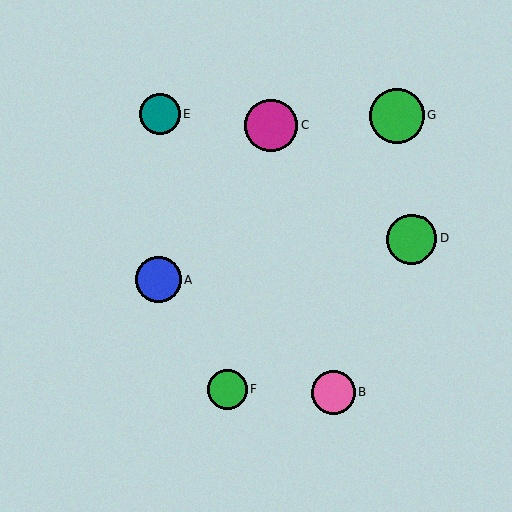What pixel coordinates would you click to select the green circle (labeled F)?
Click at (228, 389) to select the green circle F.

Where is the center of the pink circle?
The center of the pink circle is at (333, 393).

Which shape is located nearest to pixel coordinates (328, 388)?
The pink circle (labeled B) at (333, 393) is nearest to that location.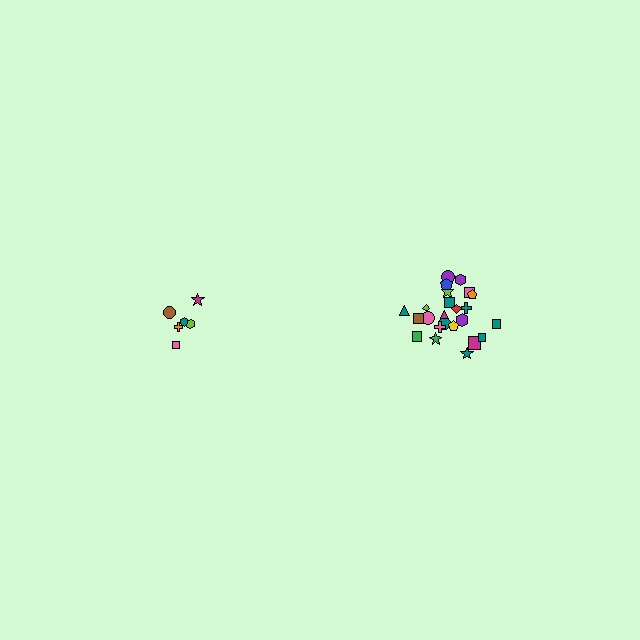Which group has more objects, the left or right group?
The right group.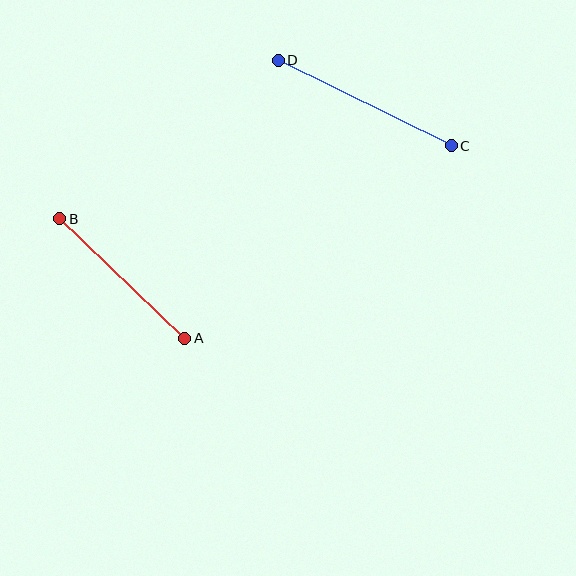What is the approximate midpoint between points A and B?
The midpoint is at approximately (122, 279) pixels.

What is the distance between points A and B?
The distance is approximately 173 pixels.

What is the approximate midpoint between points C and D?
The midpoint is at approximately (365, 103) pixels.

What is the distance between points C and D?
The distance is approximately 193 pixels.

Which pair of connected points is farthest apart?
Points C and D are farthest apart.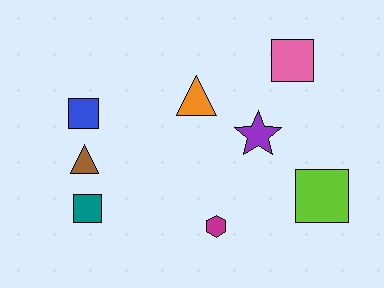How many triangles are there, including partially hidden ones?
There are 2 triangles.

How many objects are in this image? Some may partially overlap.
There are 8 objects.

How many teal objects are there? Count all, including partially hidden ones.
There is 1 teal object.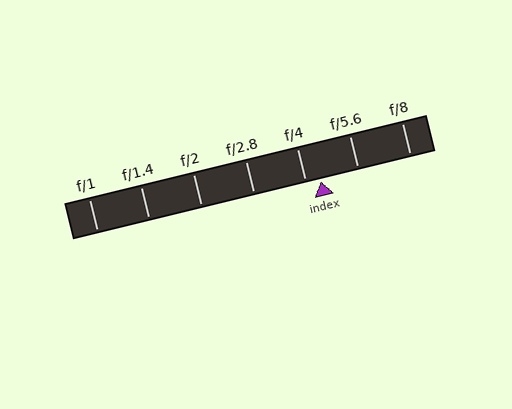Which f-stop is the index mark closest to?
The index mark is closest to f/4.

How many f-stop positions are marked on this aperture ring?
There are 7 f-stop positions marked.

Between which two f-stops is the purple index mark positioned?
The index mark is between f/4 and f/5.6.